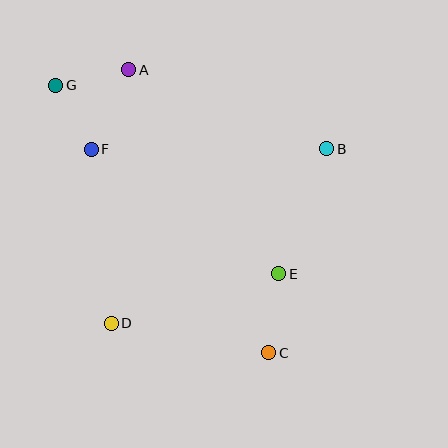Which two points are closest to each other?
Points F and G are closest to each other.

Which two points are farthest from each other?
Points C and G are farthest from each other.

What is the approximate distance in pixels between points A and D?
The distance between A and D is approximately 254 pixels.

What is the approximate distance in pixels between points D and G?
The distance between D and G is approximately 244 pixels.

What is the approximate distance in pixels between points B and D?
The distance between B and D is approximately 278 pixels.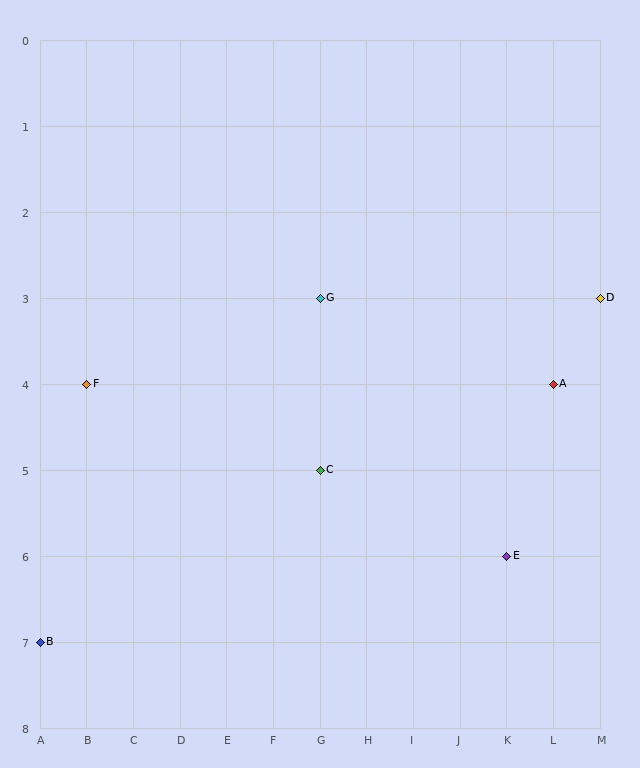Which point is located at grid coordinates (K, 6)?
Point E is at (K, 6).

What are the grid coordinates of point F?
Point F is at grid coordinates (B, 4).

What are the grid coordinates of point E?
Point E is at grid coordinates (K, 6).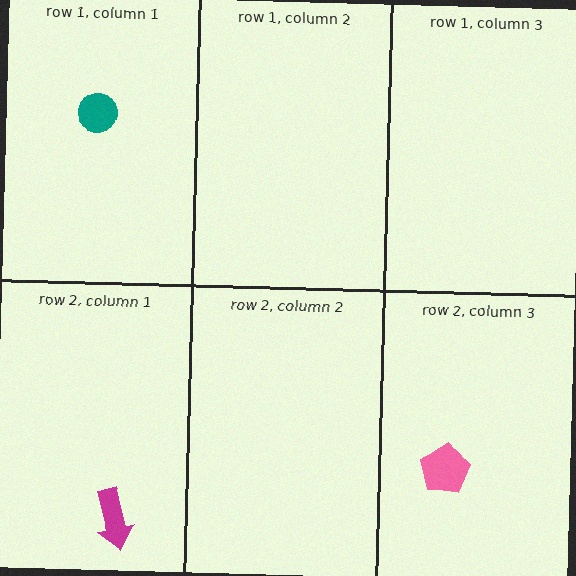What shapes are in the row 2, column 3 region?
The pink pentagon.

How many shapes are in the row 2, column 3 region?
1.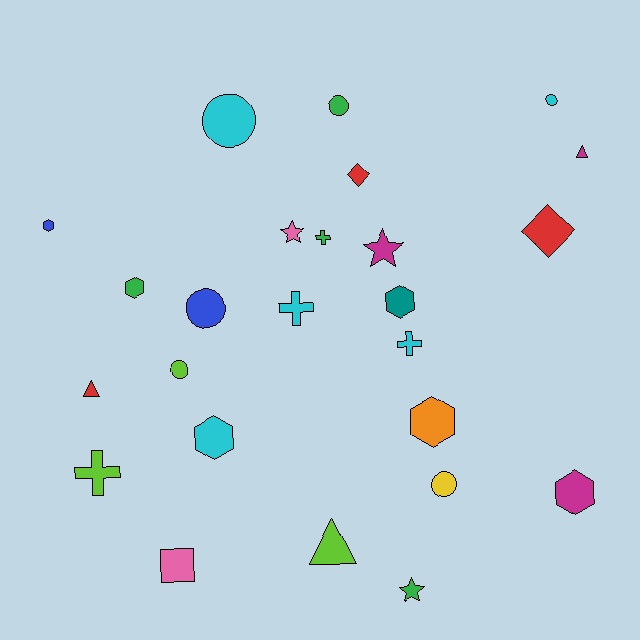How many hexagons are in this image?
There are 6 hexagons.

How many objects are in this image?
There are 25 objects.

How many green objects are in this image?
There are 4 green objects.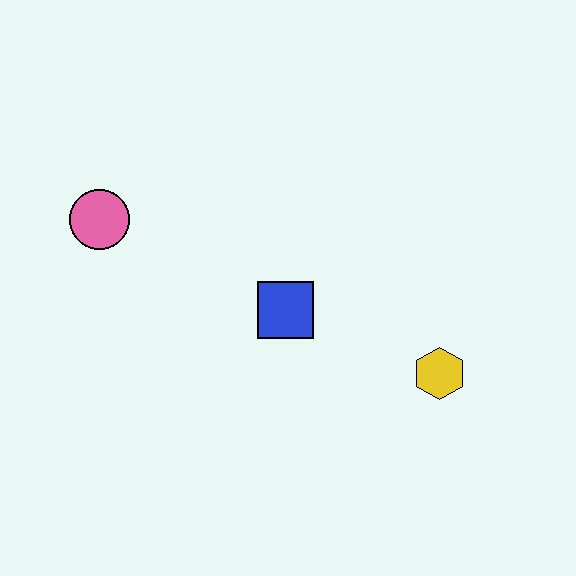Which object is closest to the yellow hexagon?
The blue square is closest to the yellow hexagon.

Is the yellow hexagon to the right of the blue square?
Yes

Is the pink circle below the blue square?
No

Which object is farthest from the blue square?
The pink circle is farthest from the blue square.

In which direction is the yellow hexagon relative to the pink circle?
The yellow hexagon is to the right of the pink circle.